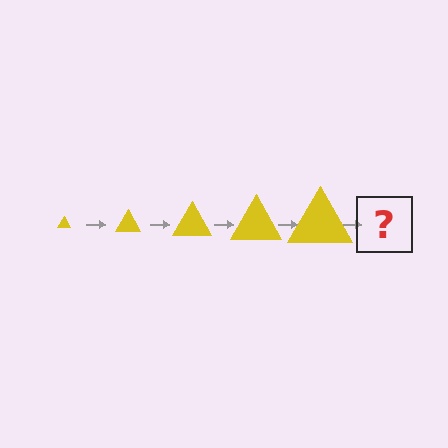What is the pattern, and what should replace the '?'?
The pattern is that the triangle gets progressively larger each step. The '?' should be a yellow triangle, larger than the previous one.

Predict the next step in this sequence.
The next step is a yellow triangle, larger than the previous one.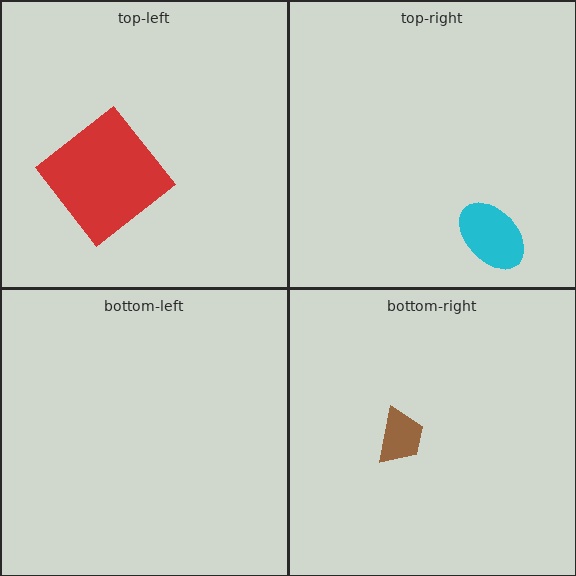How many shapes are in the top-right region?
1.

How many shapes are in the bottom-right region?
1.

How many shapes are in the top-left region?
1.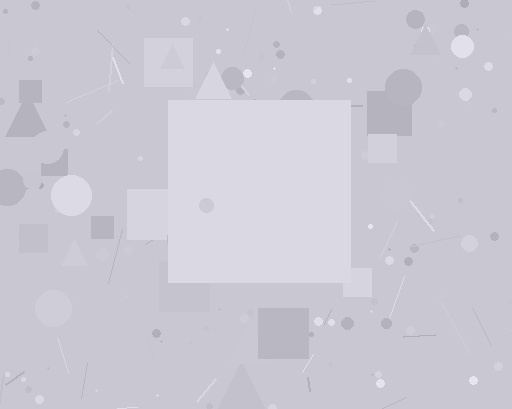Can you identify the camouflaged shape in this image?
The camouflaged shape is a square.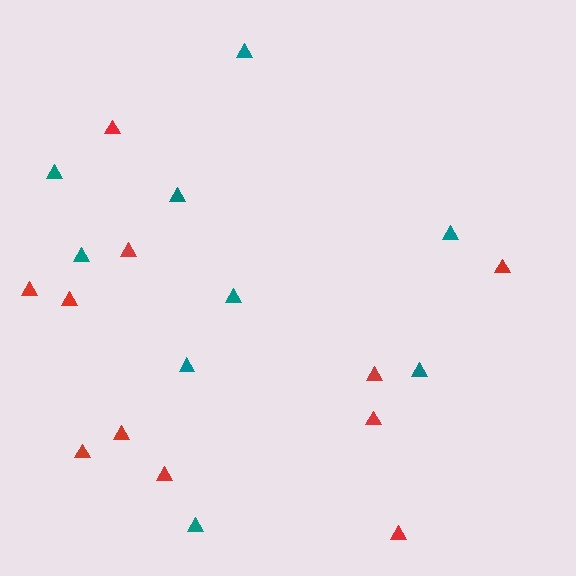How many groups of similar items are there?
There are 2 groups: one group of red triangles (11) and one group of teal triangles (9).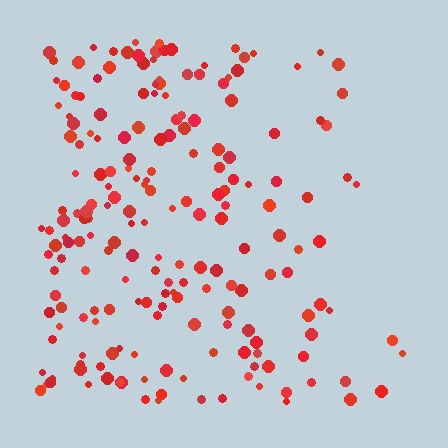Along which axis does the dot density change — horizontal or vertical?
Horizontal.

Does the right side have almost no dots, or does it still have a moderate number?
Still a moderate number, just noticeably fewer than the left.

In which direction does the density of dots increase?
From right to left, with the left side densest.